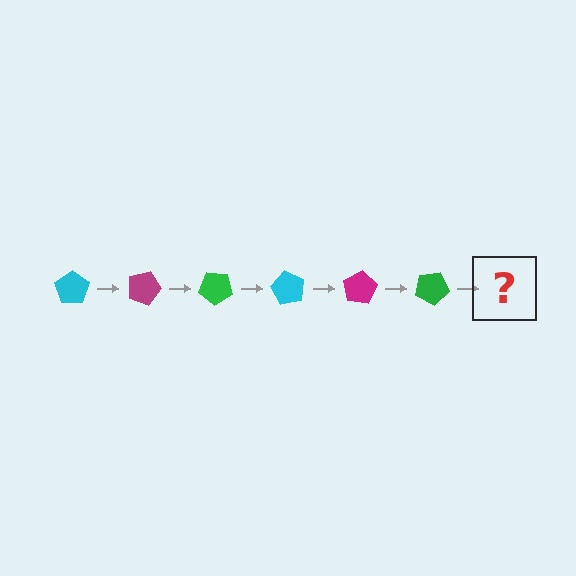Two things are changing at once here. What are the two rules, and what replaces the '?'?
The two rules are that it rotates 20 degrees each step and the color cycles through cyan, magenta, and green. The '?' should be a cyan pentagon, rotated 120 degrees from the start.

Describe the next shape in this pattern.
It should be a cyan pentagon, rotated 120 degrees from the start.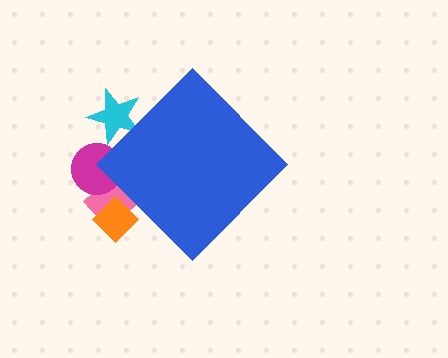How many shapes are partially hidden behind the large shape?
4 shapes are partially hidden.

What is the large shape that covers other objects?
A blue diamond.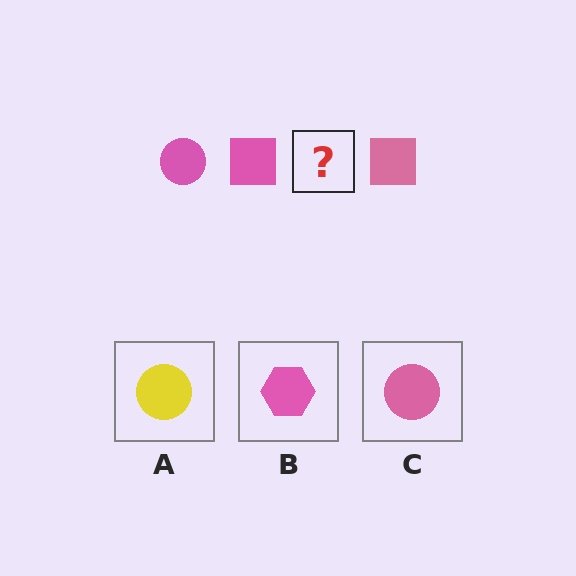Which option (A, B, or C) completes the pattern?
C.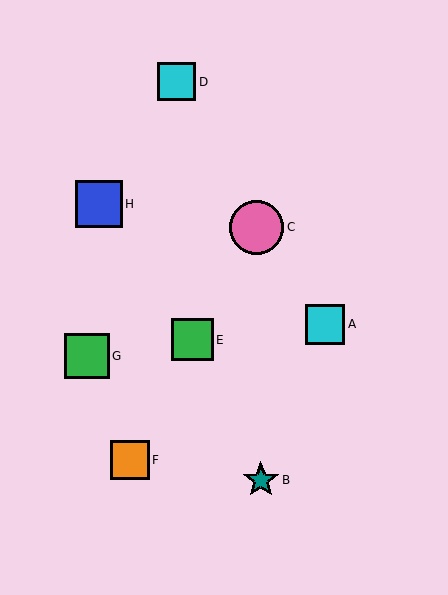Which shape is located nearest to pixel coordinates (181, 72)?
The cyan square (labeled D) at (177, 82) is nearest to that location.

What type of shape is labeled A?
Shape A is a cyan square.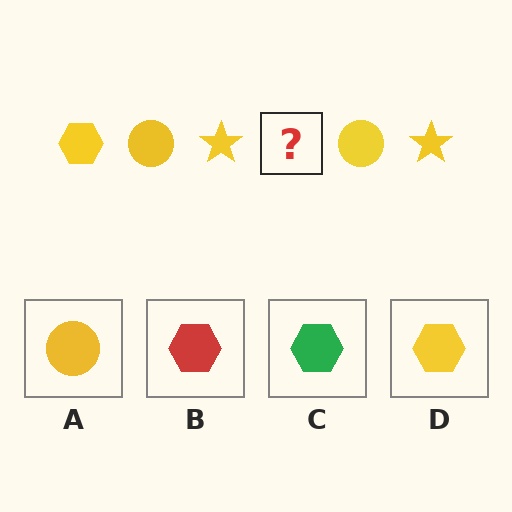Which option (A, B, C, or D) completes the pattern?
D.